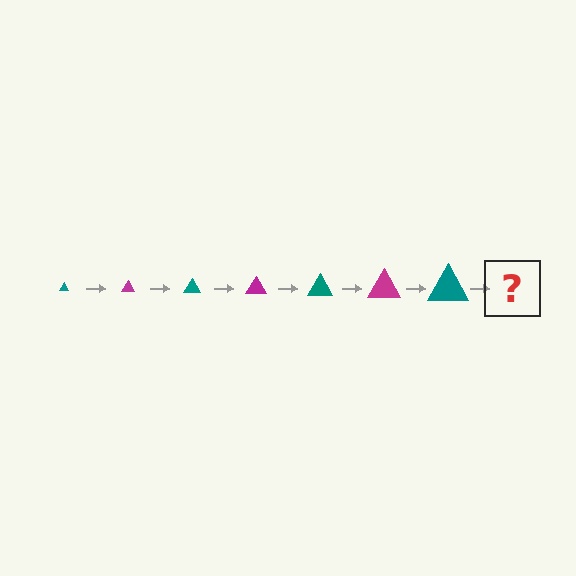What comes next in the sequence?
The next element should be a magenta triangle, larger than the previous one.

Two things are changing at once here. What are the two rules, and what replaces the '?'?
The two rules are that the triangle grows larger each step and the color cycles through teal and magenta. The '?' should be a magenta triangle, larger than the previous one.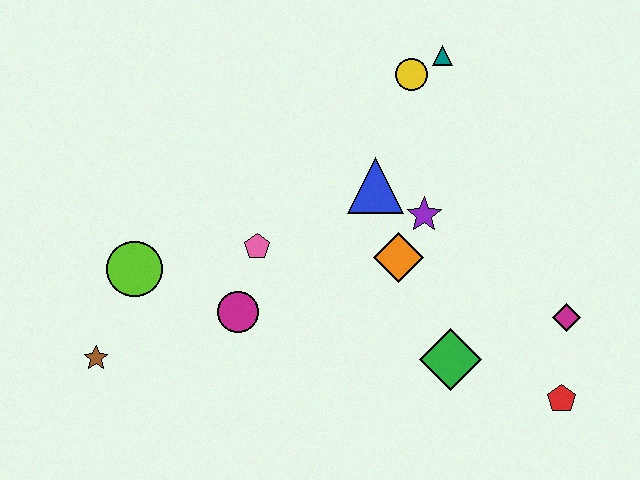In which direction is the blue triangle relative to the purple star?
The blue triangle is to the left of the purple star.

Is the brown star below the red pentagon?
No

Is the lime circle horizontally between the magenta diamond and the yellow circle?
No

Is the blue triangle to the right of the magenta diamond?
No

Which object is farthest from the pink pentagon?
The red pentagon is farthest from the pink pentagon.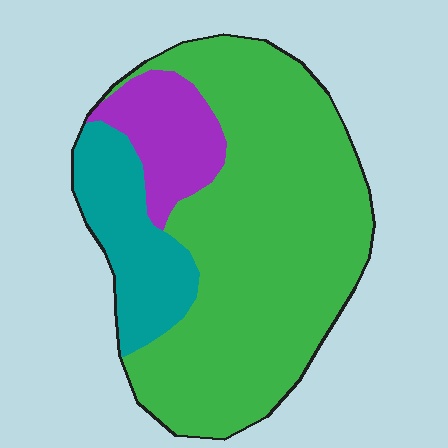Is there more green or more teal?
Green.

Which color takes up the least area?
Purple, at roughly 15%.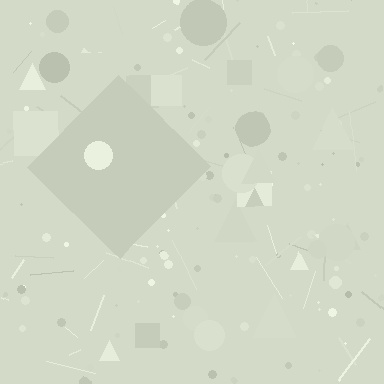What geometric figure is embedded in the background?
A diamond is embedded in the background.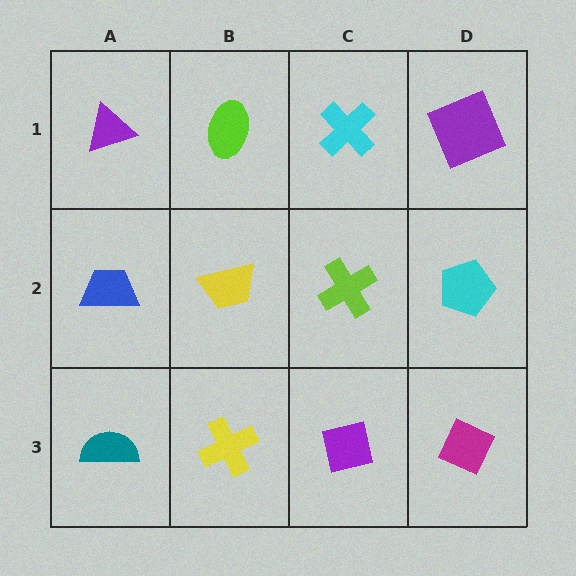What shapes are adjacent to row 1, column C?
A lime cross (row 2, column C), a lime ellipse (row 1, column B), a purple square (row 1, column D).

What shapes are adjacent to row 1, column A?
A blue trapezoid (row 2, column A), a lime ellipse (row 1, column B).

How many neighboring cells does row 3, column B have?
3.